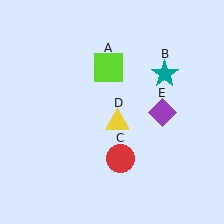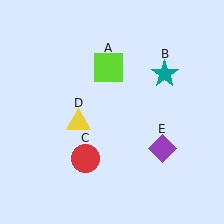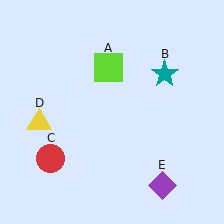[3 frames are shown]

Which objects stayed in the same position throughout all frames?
Lime square (object A) and teal star (object B) remained stationary.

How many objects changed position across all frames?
3 objects changed position: red circle (object C), yellow triangle (object D), purple diamond (object E).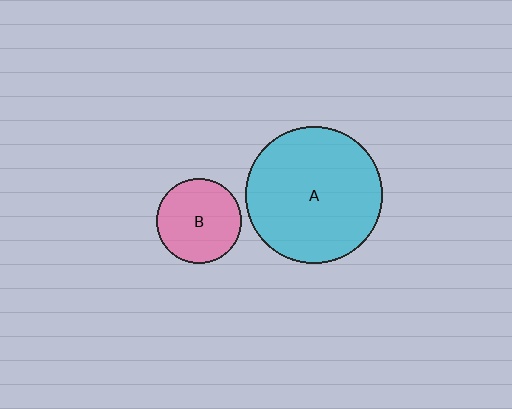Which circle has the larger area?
Circle A (cyan).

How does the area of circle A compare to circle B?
Approximately 2.6 times.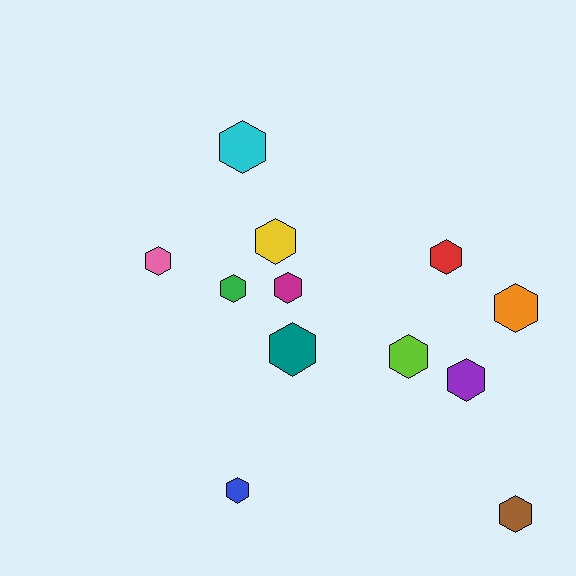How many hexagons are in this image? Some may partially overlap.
There are 12 hexagons.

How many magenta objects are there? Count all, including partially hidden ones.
There is 1 magenta object.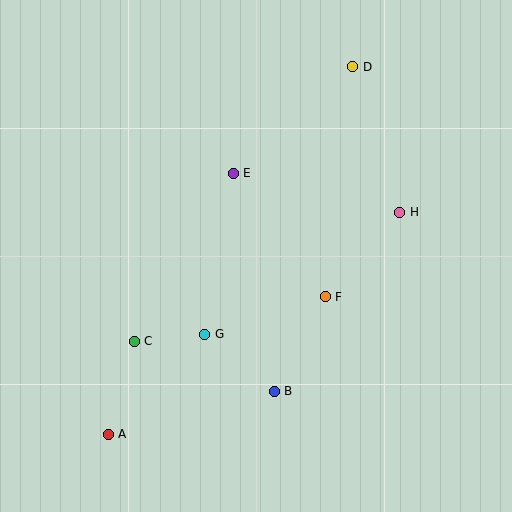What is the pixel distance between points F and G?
The distance between F and G is 126 pixels.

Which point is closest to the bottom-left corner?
Point A is closest to the bottom-left corner.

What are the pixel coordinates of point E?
Point E is at (233, 174).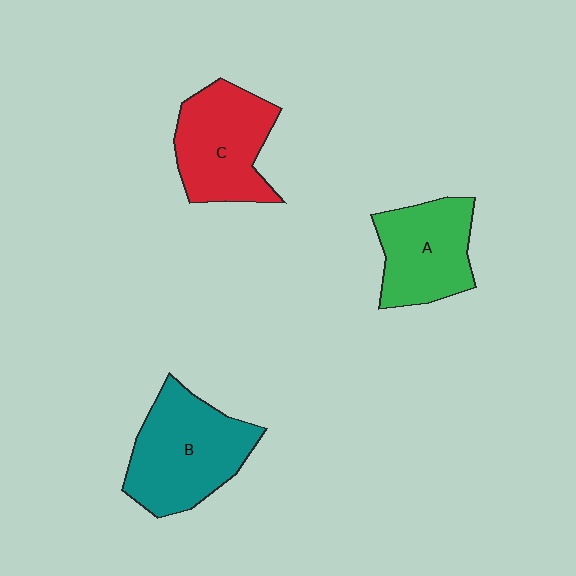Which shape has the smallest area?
Shape A (green).